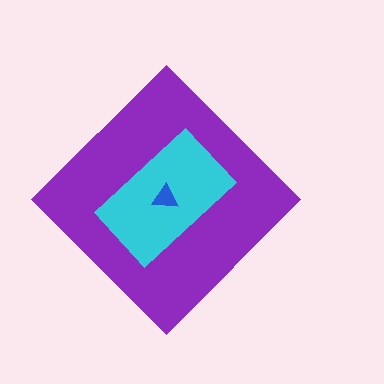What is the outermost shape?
The purple diamond.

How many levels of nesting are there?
3.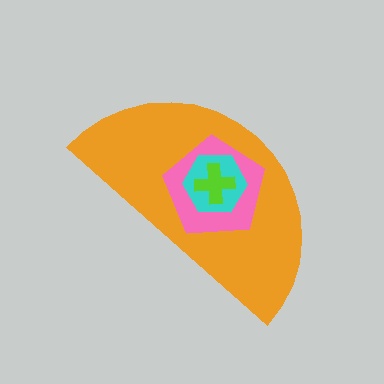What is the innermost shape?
The lime cross.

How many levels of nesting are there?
4.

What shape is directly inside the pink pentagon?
The cyan hexagon.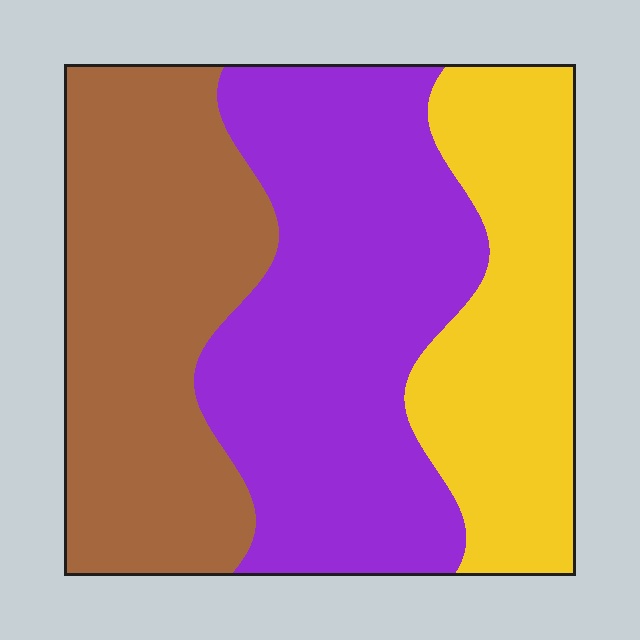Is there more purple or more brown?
Purple.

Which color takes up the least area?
Yellow, at roughly 25%.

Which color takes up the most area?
Purple, at roughly 40%.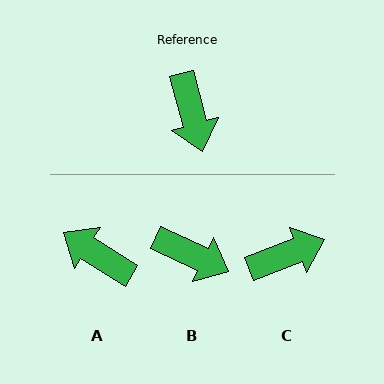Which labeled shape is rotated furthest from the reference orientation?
A, about 138 degrees away.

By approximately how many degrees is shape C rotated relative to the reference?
Approximately 96 degrees counter-clockwise.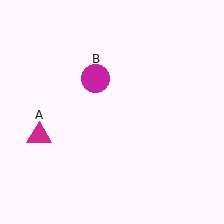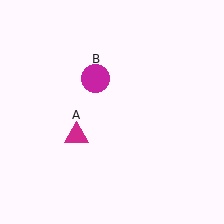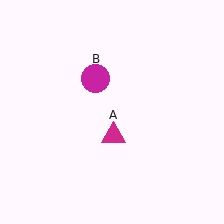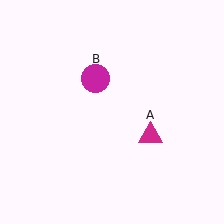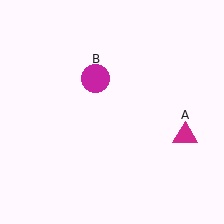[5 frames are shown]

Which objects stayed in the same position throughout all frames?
Magenta circle (object B) remained stationary.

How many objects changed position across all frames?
1 object changed position: magenta triangle (object A).